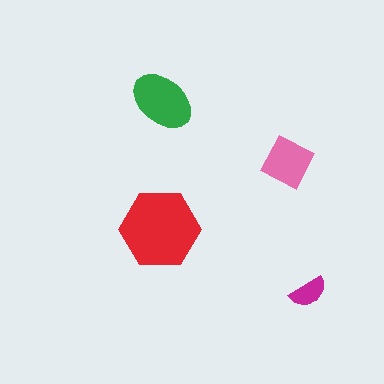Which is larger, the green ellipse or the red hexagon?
The red hexagon.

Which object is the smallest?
The magenta semicircle.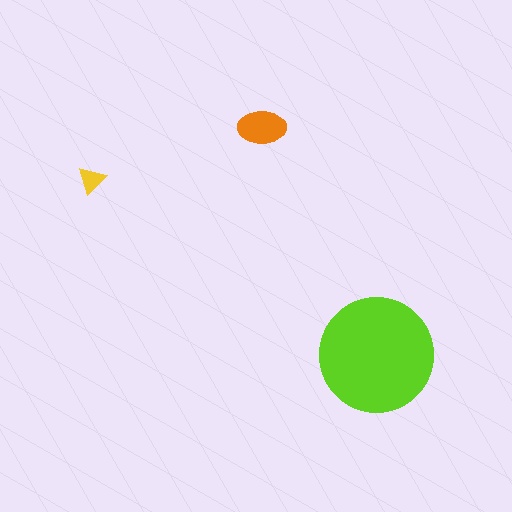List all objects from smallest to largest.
The yellow triangle, the orange ellipse, the lime circle.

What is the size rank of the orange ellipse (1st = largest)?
2nd.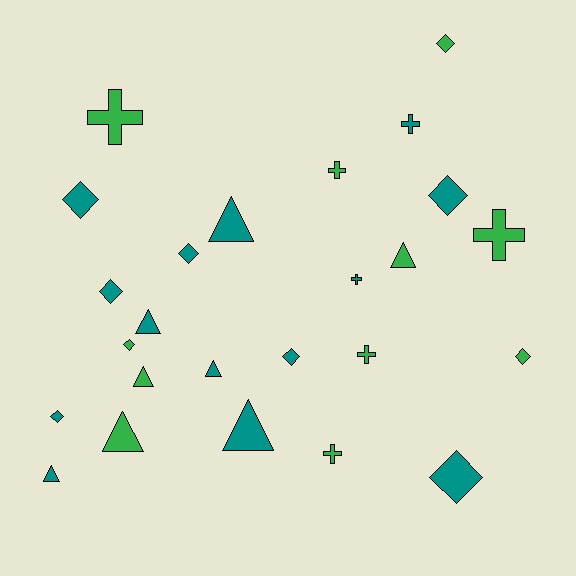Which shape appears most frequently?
Diamond, with 10 objects.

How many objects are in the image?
There are 25 objects.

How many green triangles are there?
There are 3 green triangles.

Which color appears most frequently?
Teal, with 14 objects.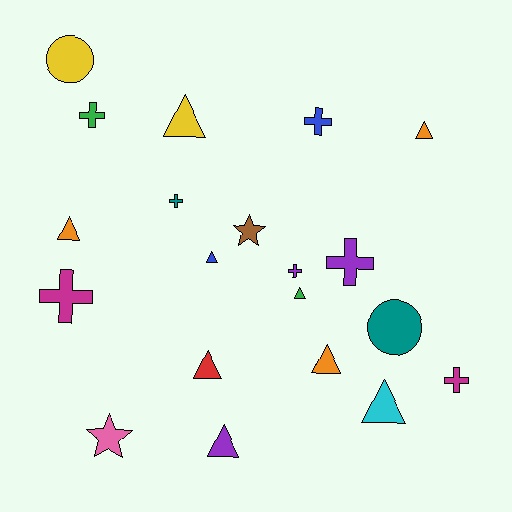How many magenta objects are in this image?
There are 2 magenta objects.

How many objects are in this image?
There are 20 objects.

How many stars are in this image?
There are 2 stars.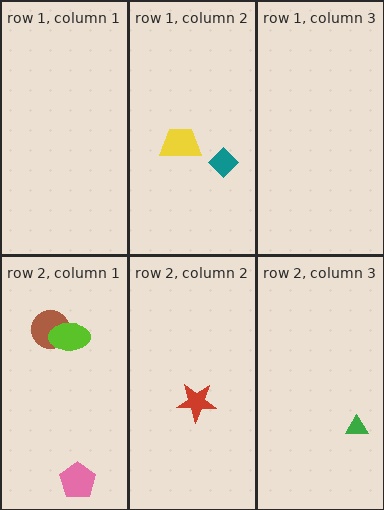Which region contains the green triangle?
The row 2, column 3 region.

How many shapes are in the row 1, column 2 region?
2.